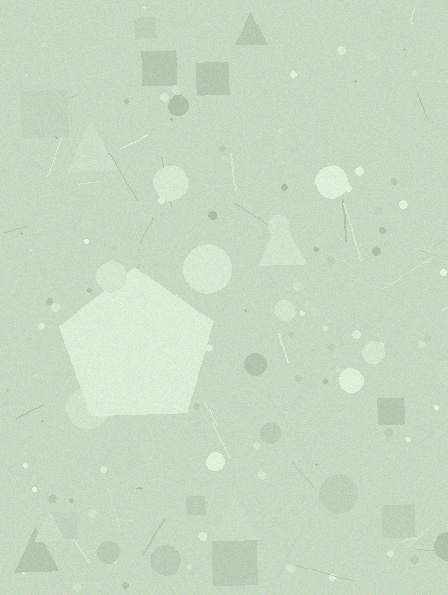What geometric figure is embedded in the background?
A pentagon is embedded in the background.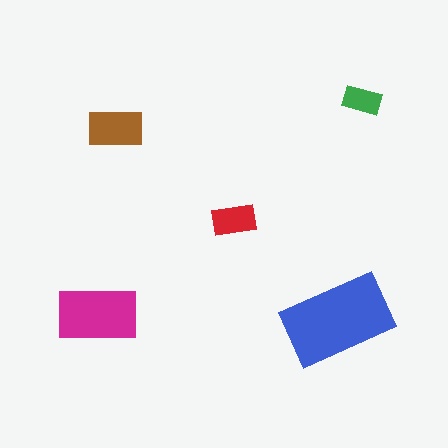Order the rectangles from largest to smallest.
the blue one, the magenta one, the brown one, the red one, the green one.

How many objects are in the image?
There are 5 objects in the image.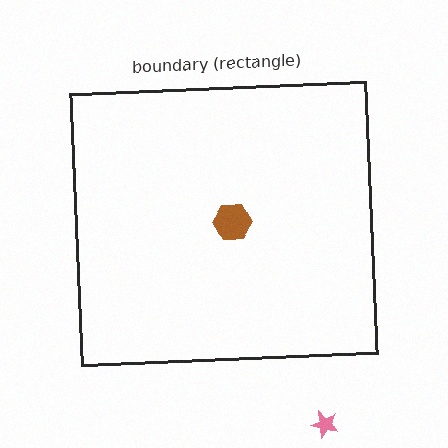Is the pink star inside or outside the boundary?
Outside.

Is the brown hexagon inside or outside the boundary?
Inside.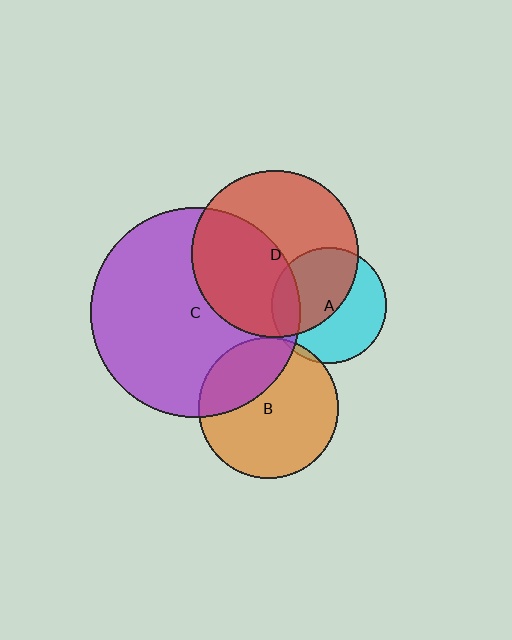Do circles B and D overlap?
Yes.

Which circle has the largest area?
Circle C (purple).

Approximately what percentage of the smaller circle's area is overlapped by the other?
Approximately 5%.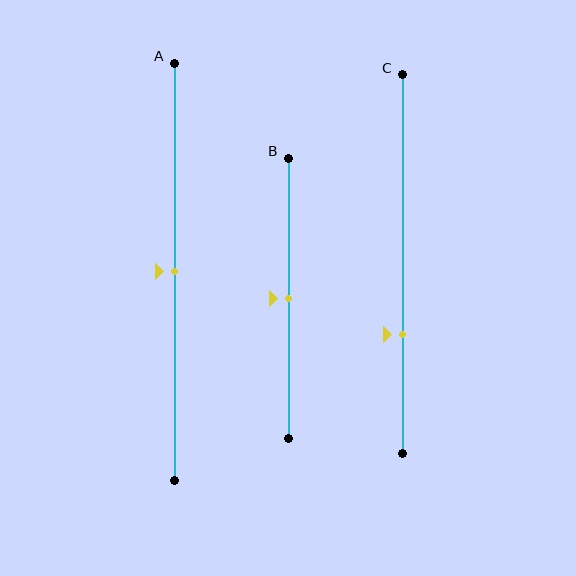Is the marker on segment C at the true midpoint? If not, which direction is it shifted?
No, the marker on segment C is shifted downward by about 19% of the segment length.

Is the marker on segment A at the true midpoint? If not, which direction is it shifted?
Yes, the marker on segment A is at the true midpoint.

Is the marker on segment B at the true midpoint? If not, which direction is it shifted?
Yes, the marker on segment B is at the true midpoint.